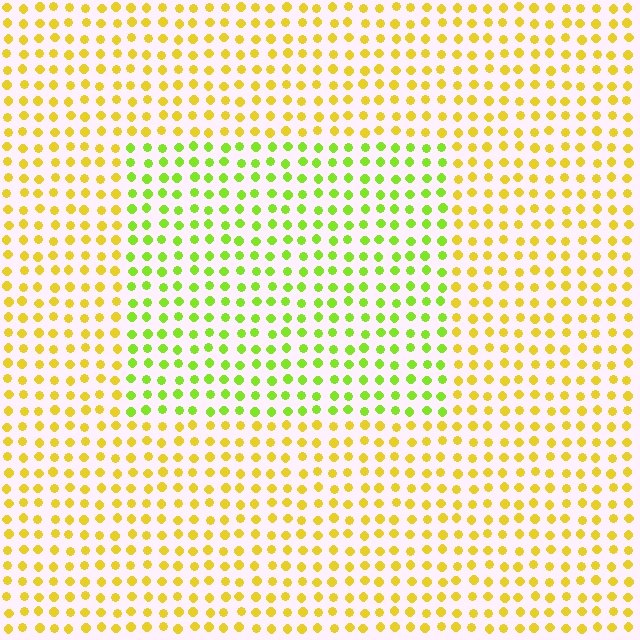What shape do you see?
I see a rectangle.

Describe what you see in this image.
The image is filled with small yellow elements in a uniform arrangement. A rectangle-shaped region is visible where the elements are tinted to a slightly different hue, forming a subtle color boundary.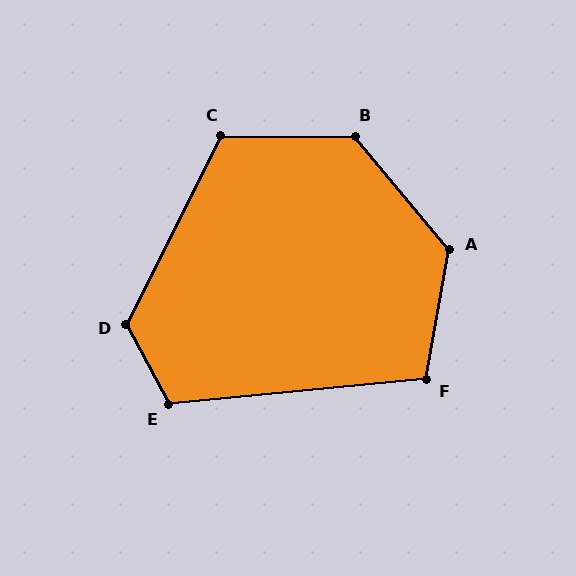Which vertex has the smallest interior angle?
F, at approximately 105 degrees.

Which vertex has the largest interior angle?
A, at approximately 130 degrees.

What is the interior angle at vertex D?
Approximately 125 degrees (obtuse).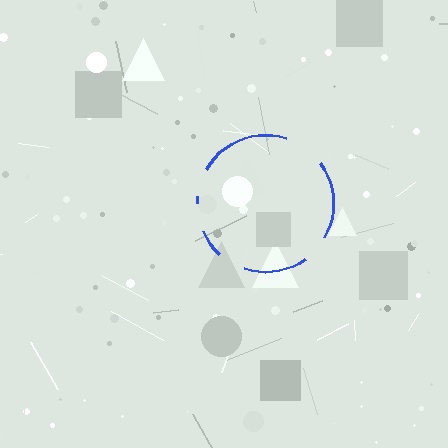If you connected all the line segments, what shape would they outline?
They would outline a circle.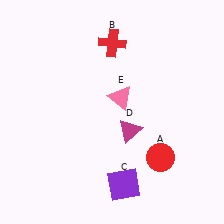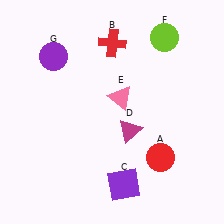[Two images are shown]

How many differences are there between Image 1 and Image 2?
There are 2 differences between the two images.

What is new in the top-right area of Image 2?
A lime circle (F) was added in the top-right area of Image 2.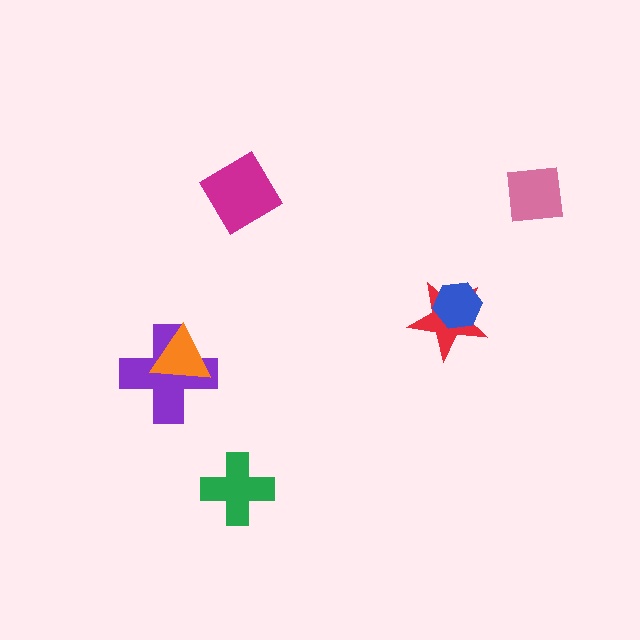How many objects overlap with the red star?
1 object overlaps with the red star.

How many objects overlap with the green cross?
0 objects overlap with the green cross.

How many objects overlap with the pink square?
0 objects overlap with the pink square.